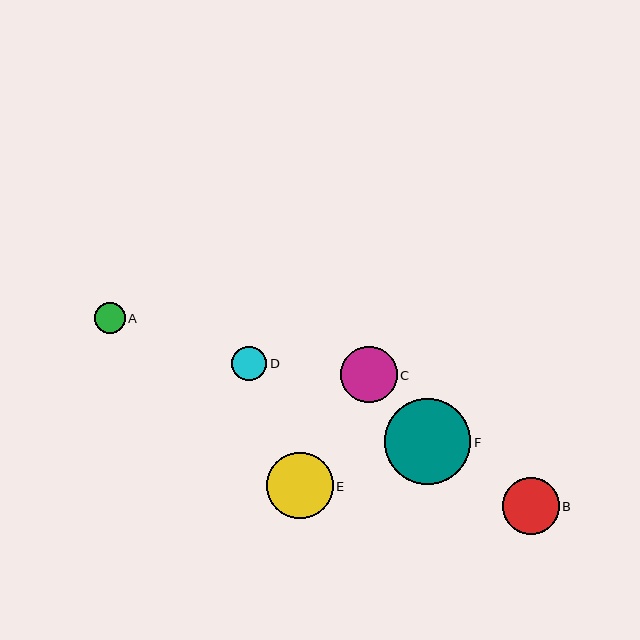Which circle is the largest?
Circle F is the largest with a size of approximately 86 pixels.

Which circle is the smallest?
Circle A is the smallest with a size of approximately 31 pixels.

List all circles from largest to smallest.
From largest to smallest: F, E, B, C, D, A.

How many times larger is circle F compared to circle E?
Circle F is approximately 1.3 times the size of circle E.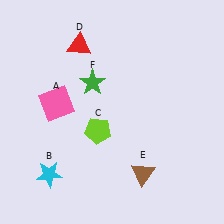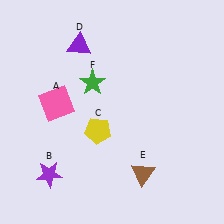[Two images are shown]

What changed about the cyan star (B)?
In Image 1, B is cyan. In Image 2, it changed to purple.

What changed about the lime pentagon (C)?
In Image 1, C is lime. In Image 2, it changed to yellow.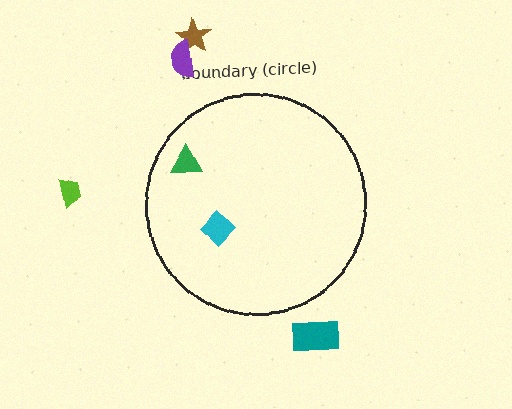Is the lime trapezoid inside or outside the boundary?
Outside.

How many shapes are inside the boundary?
2 inside, 4 outside.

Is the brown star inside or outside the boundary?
Outside.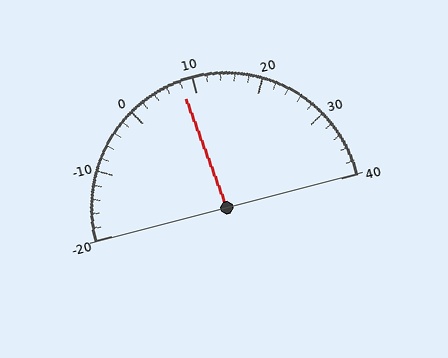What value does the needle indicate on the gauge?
The needle indicates approximately 8.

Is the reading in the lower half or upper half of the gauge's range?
The reading is in the lower half of the range (-20 to 40).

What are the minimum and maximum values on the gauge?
The gauge ranges from -20 to 40.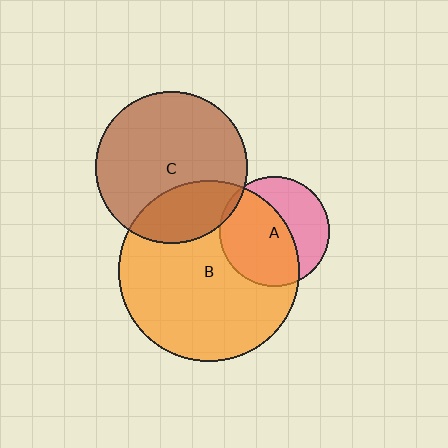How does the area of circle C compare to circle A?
Approximately 1.9 times.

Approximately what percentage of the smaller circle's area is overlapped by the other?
Approximately 60%.